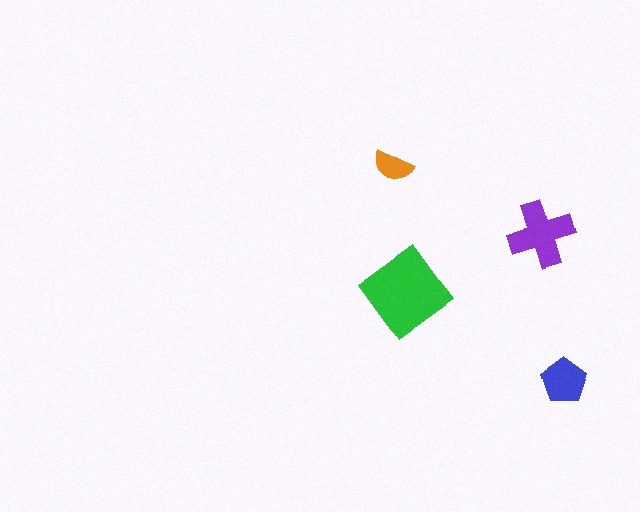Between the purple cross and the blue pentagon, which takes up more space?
The purple cross.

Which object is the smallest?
The orange semicircle.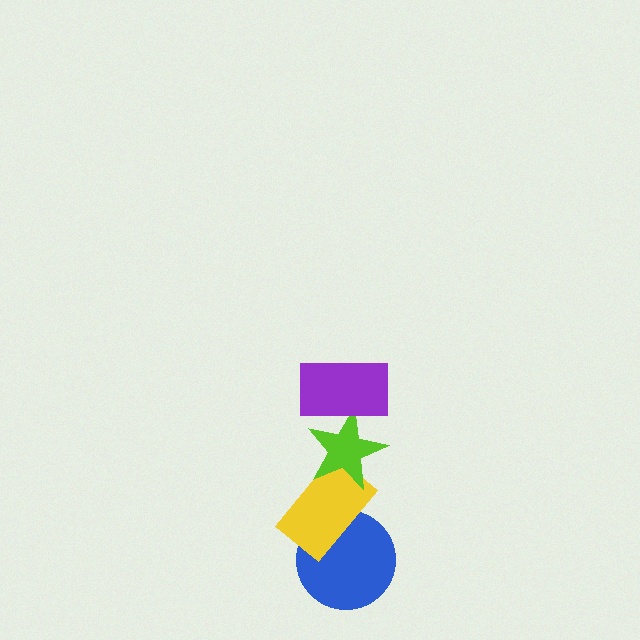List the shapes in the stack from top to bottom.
From top to bottom: the purple rectangle, the lime star, the yellow rectangle, the blue circle.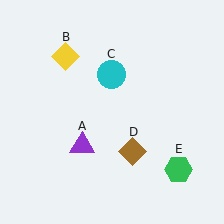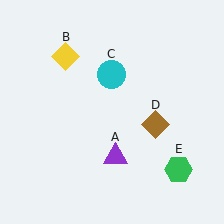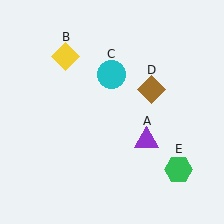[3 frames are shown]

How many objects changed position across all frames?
2 objects changed position: purple triangle (object A), brown diamond (object D).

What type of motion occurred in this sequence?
The purple triangle (object A), brown diamond (object D) rotated counterclockwise around the center of the scene.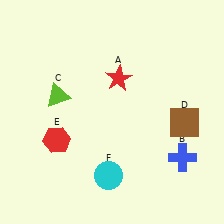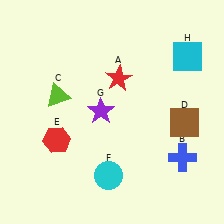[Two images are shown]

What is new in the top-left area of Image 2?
A purple star (G) was added in the top-left area of Image 2.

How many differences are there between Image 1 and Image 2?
There are 2 differences between the two images.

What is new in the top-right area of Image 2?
A cyan square (H) was added in the top-right area of Image 2.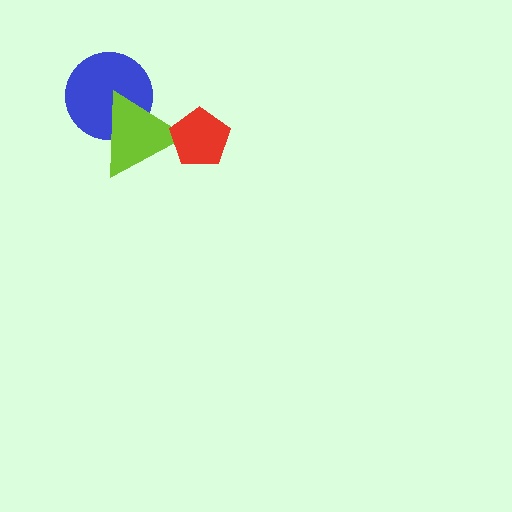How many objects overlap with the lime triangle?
2 objects overlap with the lime triangle.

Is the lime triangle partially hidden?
Yes, it is partially covered by another shape.